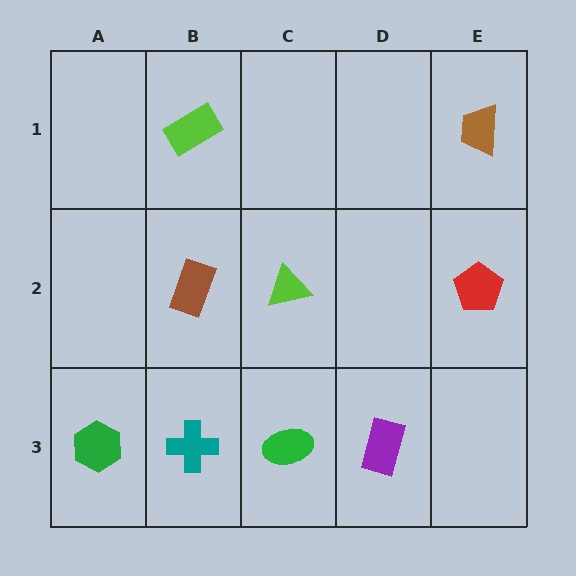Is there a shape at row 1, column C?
No, that cell is empty.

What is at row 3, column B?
A teal cross.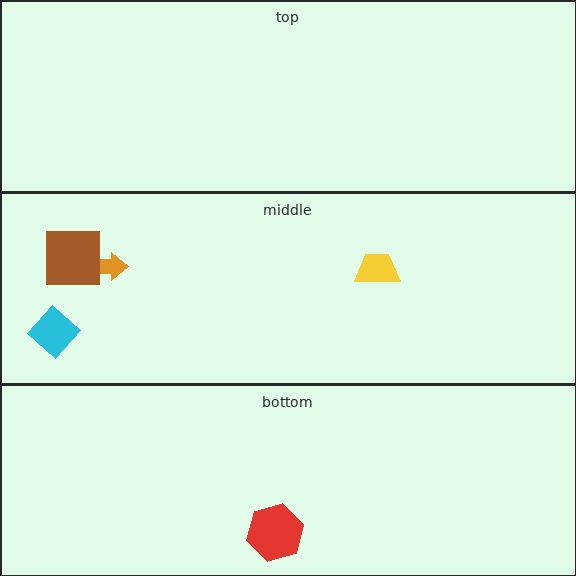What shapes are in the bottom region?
The red hexagon.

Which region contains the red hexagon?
The bottom region.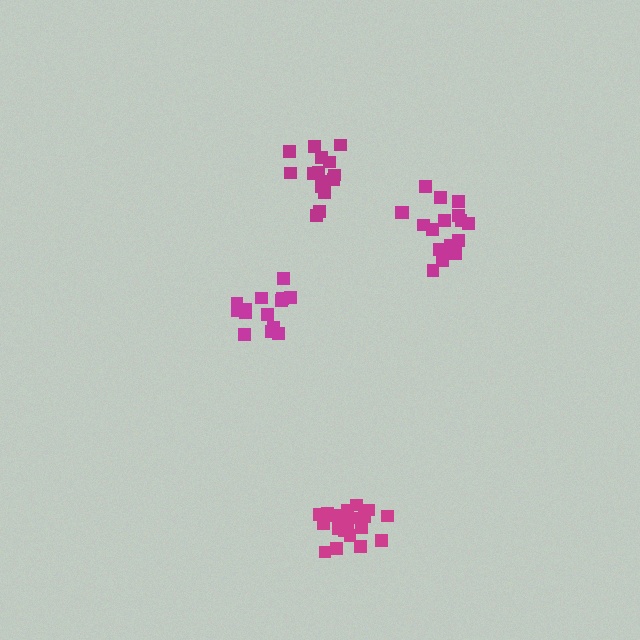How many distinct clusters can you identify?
There are 4 distinct clusters.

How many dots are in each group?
Group 1: 19 dots, Group 2: 15 dots, Group 3: 14 dots, Group 4: 20 dots (68 total).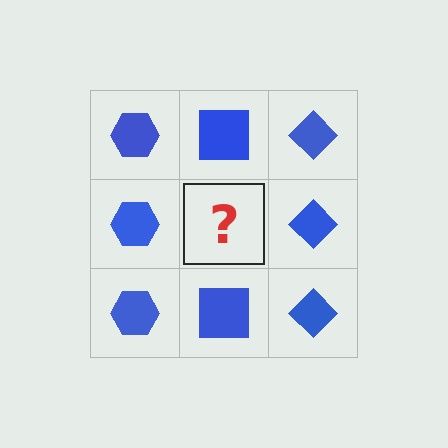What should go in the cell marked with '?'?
The missing cell should contain a blue square.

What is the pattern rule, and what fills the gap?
The rule is that each column has a consistent shape. The gap should be filled with a blue square.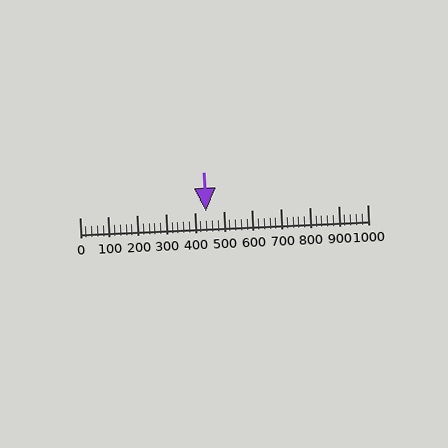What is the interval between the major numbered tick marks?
The major tick marks are spaced 100 units apart.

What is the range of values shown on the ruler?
The ruler shows values from 0 to 1000.